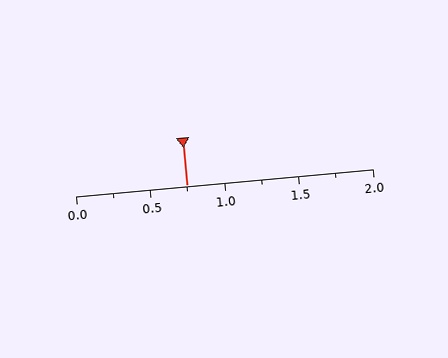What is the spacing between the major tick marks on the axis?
The major ticks are spaced 0.5 apart.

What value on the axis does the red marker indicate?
The marker indicates approximately 0.75.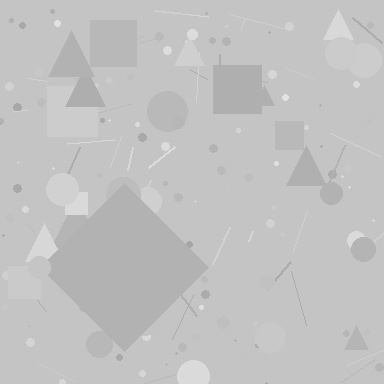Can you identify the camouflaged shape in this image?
The camouflaged shape is a diamond.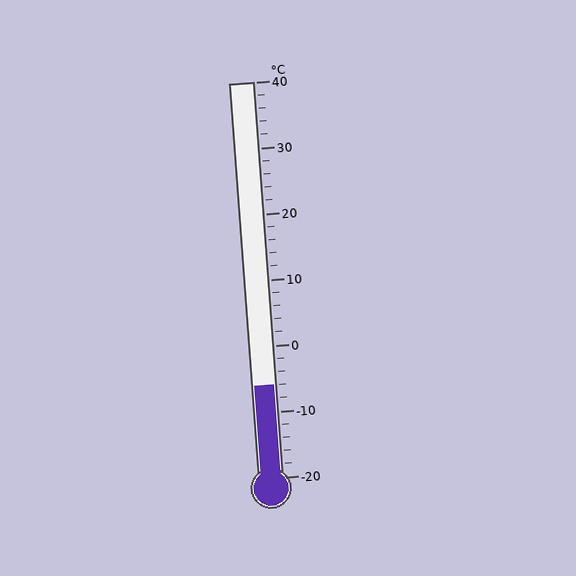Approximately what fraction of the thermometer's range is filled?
The thermometer is filled to approximately 25% of its range.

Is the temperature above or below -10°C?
The temperature is above -10°C.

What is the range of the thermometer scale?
The thermometer scale ranges from -20°C to 40°C.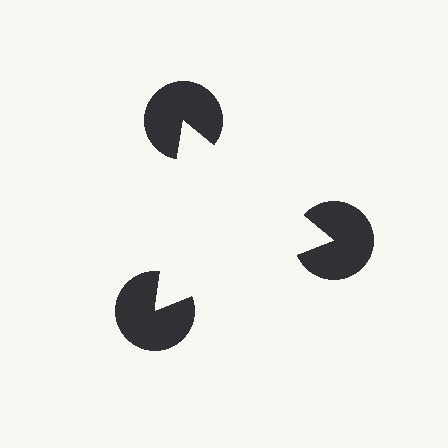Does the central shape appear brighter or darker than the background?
It typically appears slightly brighter than the background, even though no actual brightness change is drawn.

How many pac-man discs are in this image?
There are 3 — one at each vertex of the illusory triangle.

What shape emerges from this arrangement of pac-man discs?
An illusory triangle — its edges are inferred from the aligned wedge cuts in the pac-man discs, not physically drawn.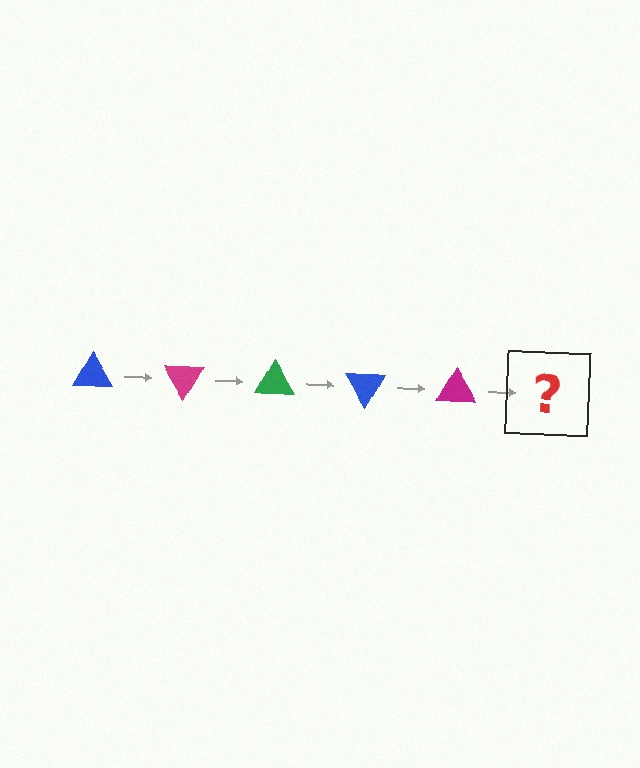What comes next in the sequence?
The next element should be a green triangle, rotated 300 degrees from the start.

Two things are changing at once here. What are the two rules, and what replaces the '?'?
The two rules are that it rotates 60 degrees each step and the color cycles through blue, magenta, and green. The '?' should be a green triangle, rotated 300 degrees from the start.